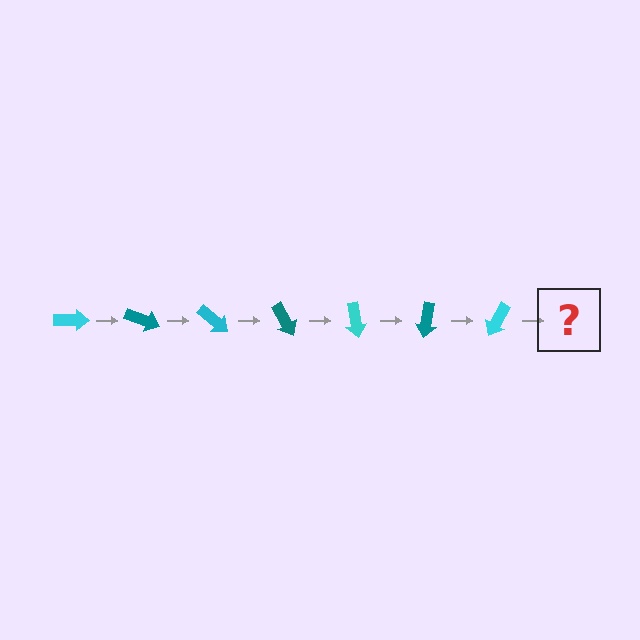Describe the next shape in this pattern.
It should be a teal arrow, rotated 140 degrees from the start.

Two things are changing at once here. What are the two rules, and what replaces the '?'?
The two rules are that it rotates 20 degrees each step and the color cycles through cyan and teal. The '?' should be a teal arrow, rotated 140 degrees from the start.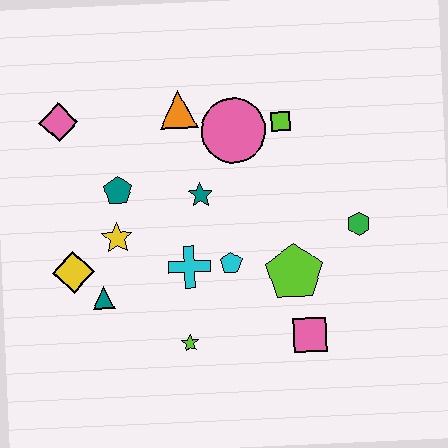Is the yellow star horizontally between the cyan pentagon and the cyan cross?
No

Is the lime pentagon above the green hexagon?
No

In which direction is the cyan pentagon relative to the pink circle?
The cyan pentagon is below the pink circle.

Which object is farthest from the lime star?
The pink diamond is farthest from the lime star.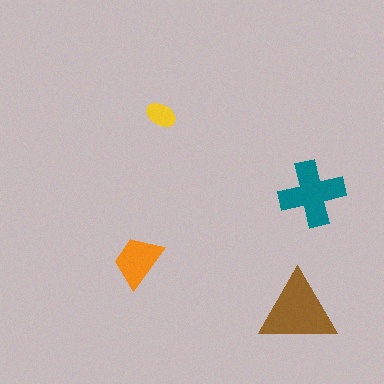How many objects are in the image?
There are 4 objects in the image.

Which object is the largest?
The brown triangle.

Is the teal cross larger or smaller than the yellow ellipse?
Larger.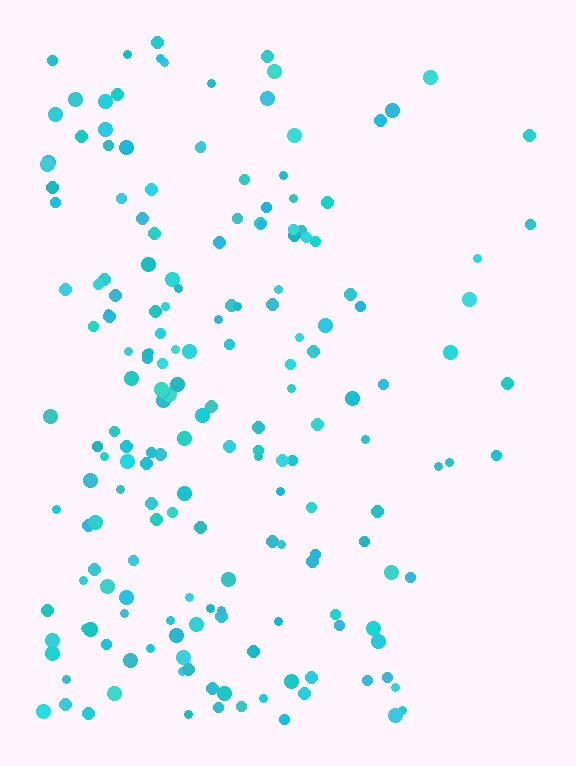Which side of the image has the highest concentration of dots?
The left.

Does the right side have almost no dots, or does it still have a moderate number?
Still a moderate number, just noticeably fewer than the left.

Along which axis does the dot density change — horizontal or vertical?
Horizontal.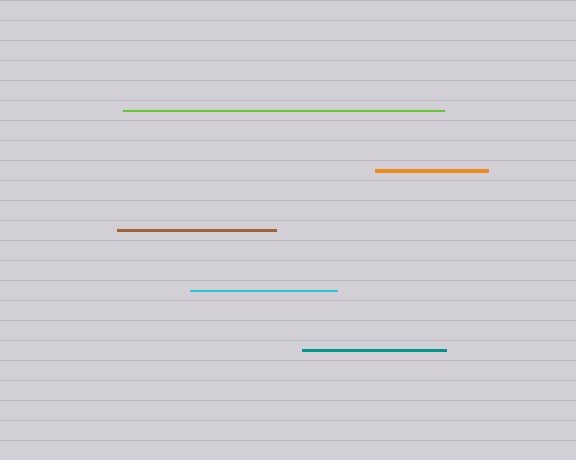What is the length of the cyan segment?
The cyan segment is approximately 147 pixels long.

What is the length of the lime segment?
The lime segment is approximately 321 pixels long.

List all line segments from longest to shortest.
From longest to shortest: lime, brown, cyan, teal, orange.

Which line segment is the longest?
The lime line is the longest at approximately 321 pixels.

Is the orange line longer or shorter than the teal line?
The teal line is longer than the orange line.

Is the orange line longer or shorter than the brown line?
The brown line is longer than the orange line.